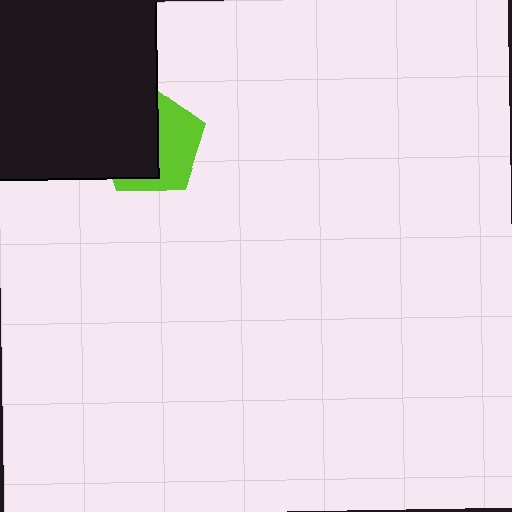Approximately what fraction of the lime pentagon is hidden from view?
Roughly 56% of the lime pentagon is hidden behind the black square.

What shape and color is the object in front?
The object in front is a black square.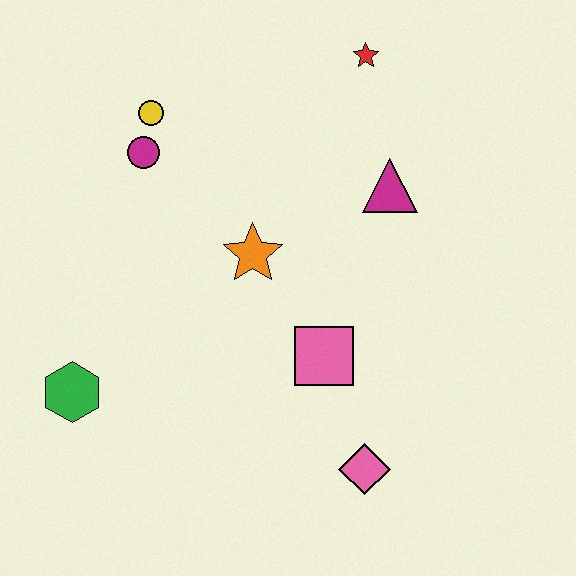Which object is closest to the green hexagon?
The orange star is closest to the green hexagon.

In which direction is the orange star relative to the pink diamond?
The orange star is above the pink diamond.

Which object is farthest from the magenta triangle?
The green hexagon is farthest from the magenta triangle.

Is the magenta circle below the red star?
Yes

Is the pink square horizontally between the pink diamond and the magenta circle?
Yes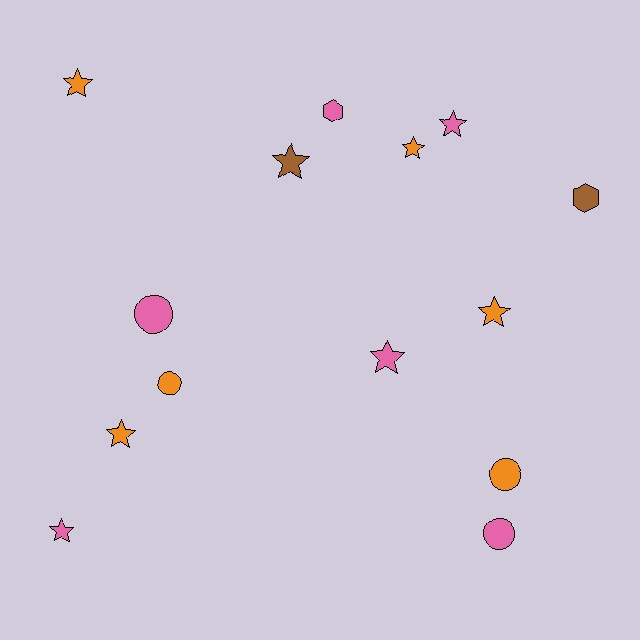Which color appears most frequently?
Pink, with 6 objects.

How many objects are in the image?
There are 14 objects.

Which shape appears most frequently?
Star, with 8 objects.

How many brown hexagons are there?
There is 1 brown hexagon.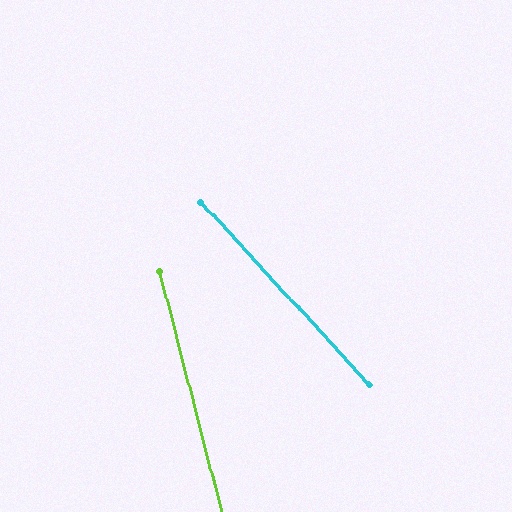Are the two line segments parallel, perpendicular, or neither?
Neither parallel nor perpendicular — they differ by about 28°.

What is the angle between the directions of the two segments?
Approximately 28 degrees.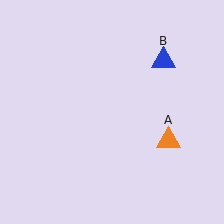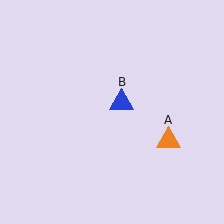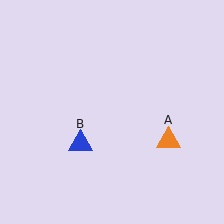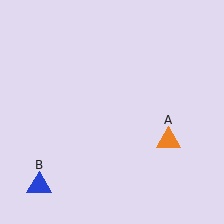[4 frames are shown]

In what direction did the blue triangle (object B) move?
The blue triangle (object B) moved down and to the left.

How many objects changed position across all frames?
1 object changed position: blue triangle (object B).